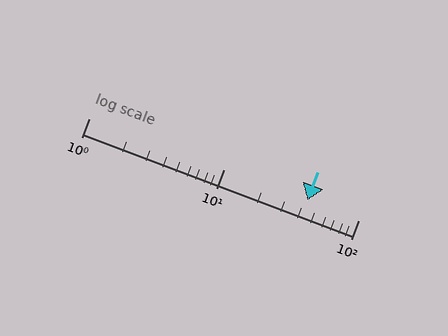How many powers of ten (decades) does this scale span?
The scale spans 2 decades, from 1 to 100.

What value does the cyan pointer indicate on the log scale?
The pointer indicates approximately 42.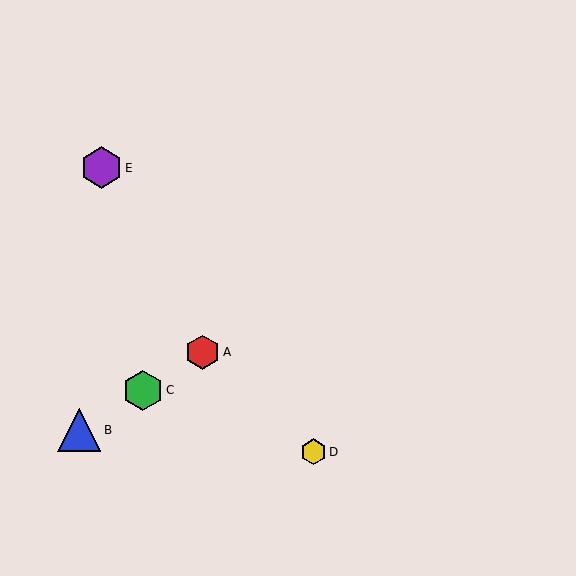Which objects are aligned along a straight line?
Objects A, B, C are aligned along a straight line.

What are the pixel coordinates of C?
Object C is at (143, 390).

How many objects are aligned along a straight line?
3 objects (A, B, C) are aligned along a straight line.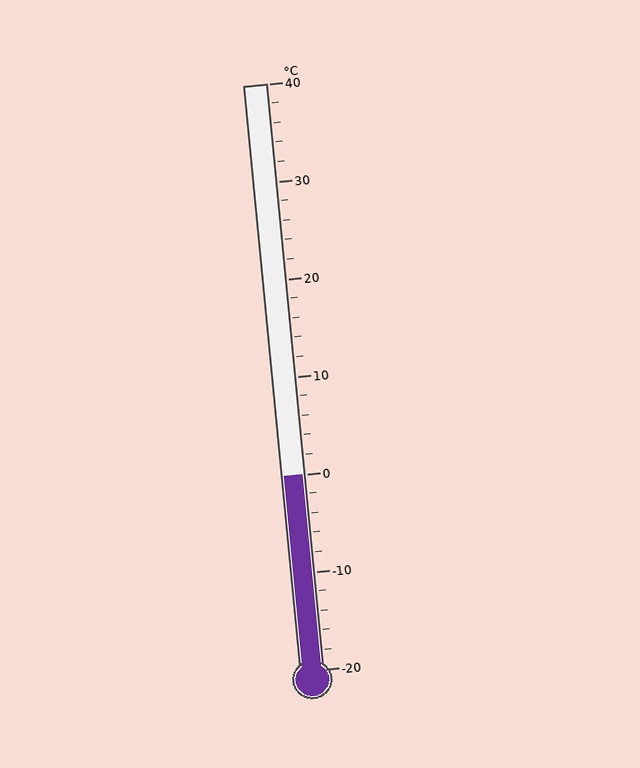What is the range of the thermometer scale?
The thermometer scale ranges from -20°C to 40°C.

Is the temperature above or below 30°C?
The temperature is below 30°C.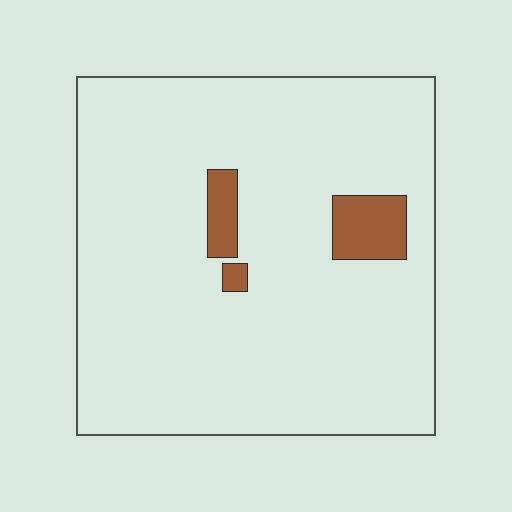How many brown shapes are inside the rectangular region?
3.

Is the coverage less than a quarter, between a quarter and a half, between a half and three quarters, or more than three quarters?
Less than a quarter.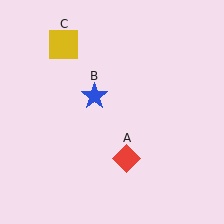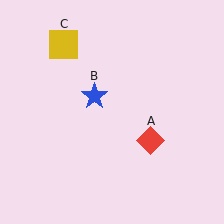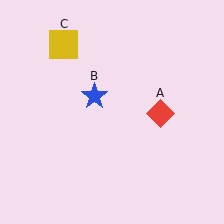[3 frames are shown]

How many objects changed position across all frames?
1 object changed position: red diamond (object A).